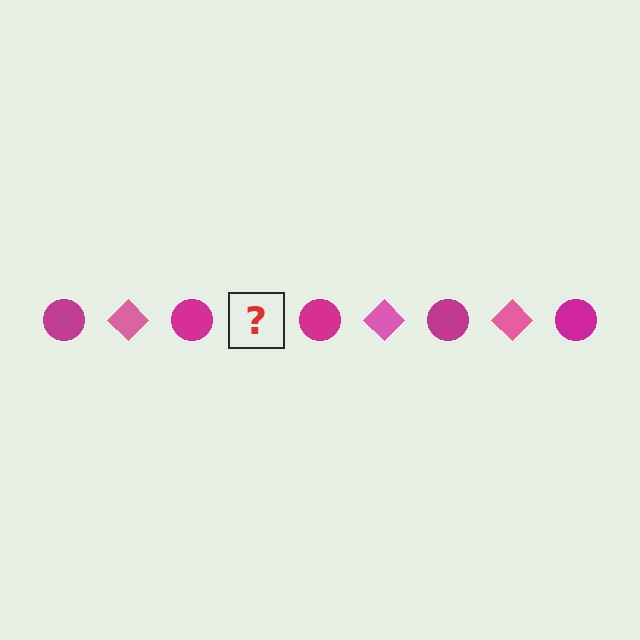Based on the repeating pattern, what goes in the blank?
The blank should be a pink diamond.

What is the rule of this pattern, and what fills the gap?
The rule is that the pattern alternates between magenta circle and pink diamond. The gap should be filled with a pink diamond.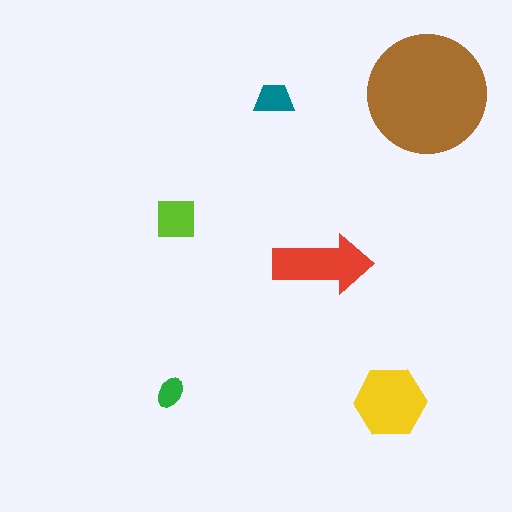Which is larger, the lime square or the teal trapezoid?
The lime square.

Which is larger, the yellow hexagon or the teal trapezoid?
The yellow hexagon.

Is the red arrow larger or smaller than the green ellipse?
Larger.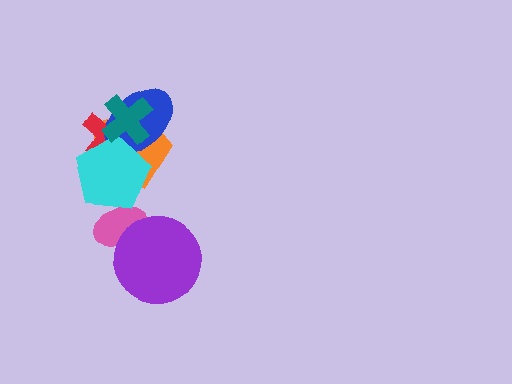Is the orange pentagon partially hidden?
Yes, it is partially covered by another shape.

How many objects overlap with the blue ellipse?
4 objects overlap with the blue ellipse.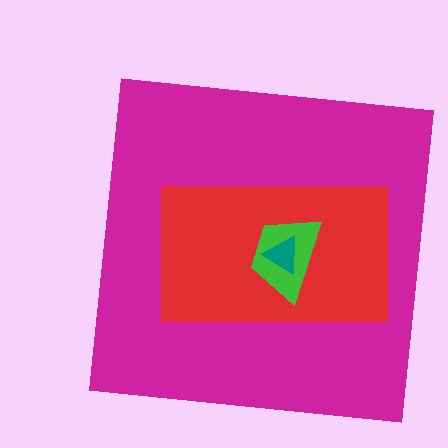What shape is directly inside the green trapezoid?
The teal triangle.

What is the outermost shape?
The magenta square.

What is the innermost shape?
The teal triangle.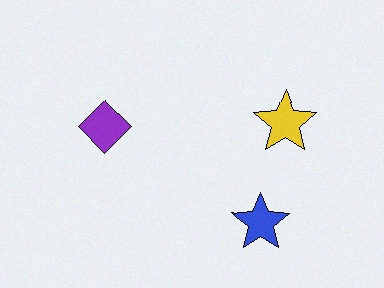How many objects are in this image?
There are 3 objects.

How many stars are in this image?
There are 2 stars.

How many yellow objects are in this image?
There is 1 yellow object.